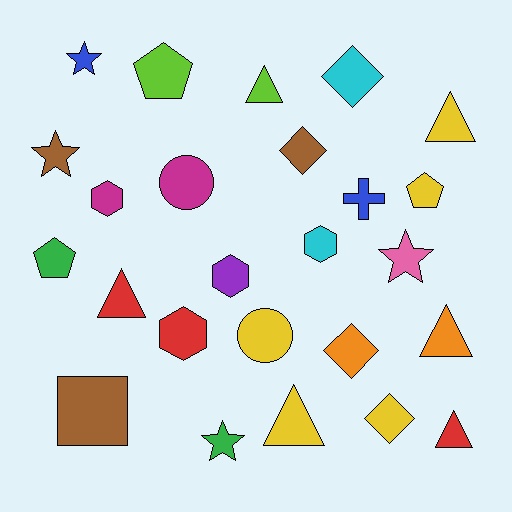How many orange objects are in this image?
There are 2 orange objects.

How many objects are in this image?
There are 25 objects.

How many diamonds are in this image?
There are 4 diamonds.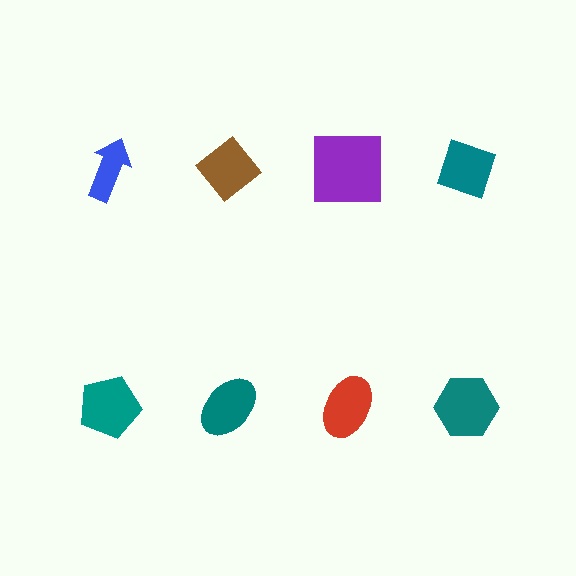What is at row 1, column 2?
A brown diamond.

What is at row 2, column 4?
A teal hexagon.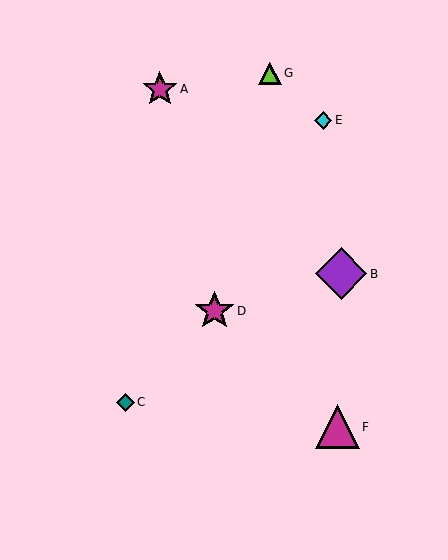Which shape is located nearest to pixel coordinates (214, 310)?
The magenta star (labeled D) at (214, 311) is nearest to that location.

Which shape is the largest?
The purple diamond (labeled B) is the largest.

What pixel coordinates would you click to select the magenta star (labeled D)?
Click at (214, 311) to select the magenta star D.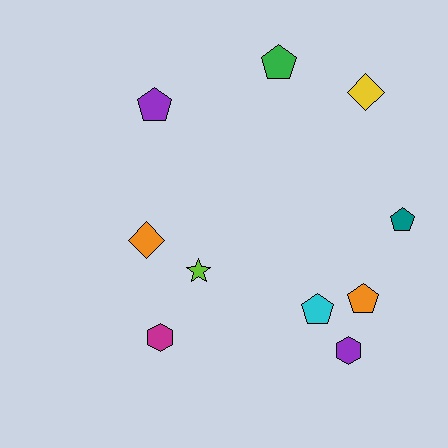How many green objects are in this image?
There is 1 green object.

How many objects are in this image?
There are 10 objects.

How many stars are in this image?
There is 1 star.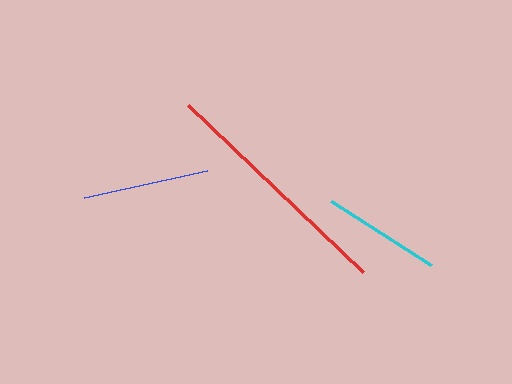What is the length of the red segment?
The red segment is approximately 242 pixels long.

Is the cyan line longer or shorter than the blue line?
The blue line is longer than the cyan line.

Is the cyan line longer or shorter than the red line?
The red line is longer than the cyan line.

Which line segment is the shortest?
The cyan line is the shortest at approximately 119 pixels.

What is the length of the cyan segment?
The cyan segment is approximately 119 pixels long.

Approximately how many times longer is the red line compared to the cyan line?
The red line is approximately 2.0 times the length of the cyan line.